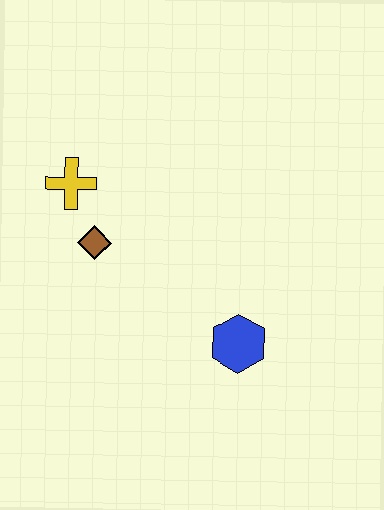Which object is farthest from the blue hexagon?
The yellow cross is farthest from the blue hexagon.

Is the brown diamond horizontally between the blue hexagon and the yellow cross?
Yes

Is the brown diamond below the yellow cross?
Yes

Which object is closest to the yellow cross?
The brown diamond is closest to the yellow cross.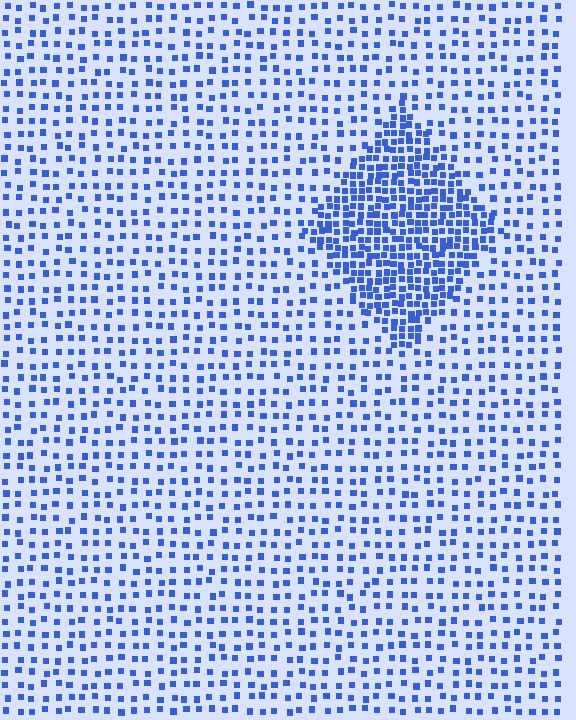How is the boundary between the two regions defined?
The boundary is defined by a change in element density (approximately 2.5x ratio). All elements are the same color, size, and shape.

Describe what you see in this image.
The image contains small blue elements arranged at two different densities. A diamond-shaped region is visible where the elements are more densely packed than the surrounding area.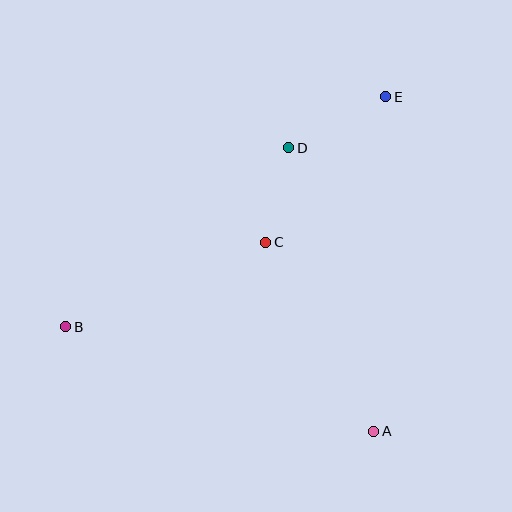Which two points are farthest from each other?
Points B and E are farthest from each other.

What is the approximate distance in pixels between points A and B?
The distance between A and B is approximately 326 pixels.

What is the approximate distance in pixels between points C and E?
The distance between C and E is approximately 189 pixels.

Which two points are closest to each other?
Points C and D are closest to each other.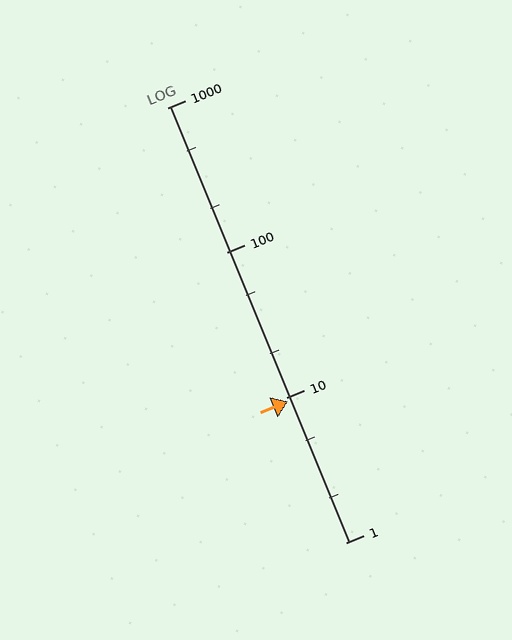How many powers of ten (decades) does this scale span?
The scale spans 3 decades, from 1 to 1000.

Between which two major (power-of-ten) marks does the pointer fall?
The pointer is between 1 and 10.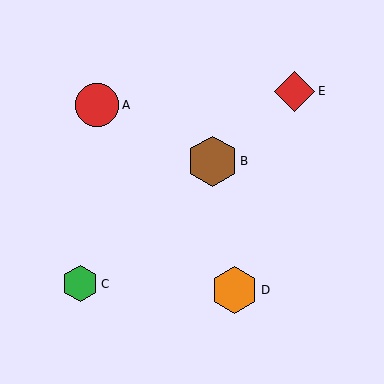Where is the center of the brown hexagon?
The center of the brown hexagon is at (213, 161).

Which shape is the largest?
The brown hexagon (labeled B) is the largest.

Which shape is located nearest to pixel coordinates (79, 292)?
The green hexagon (labeled C) at (80, 284) is nearest to that location.